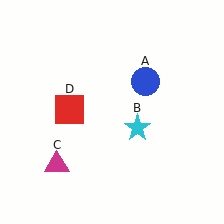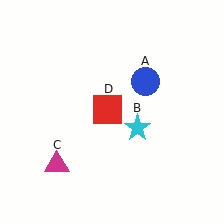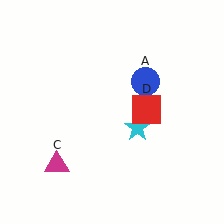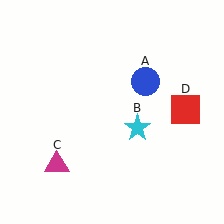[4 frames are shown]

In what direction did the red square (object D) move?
The red square (object D) moved right.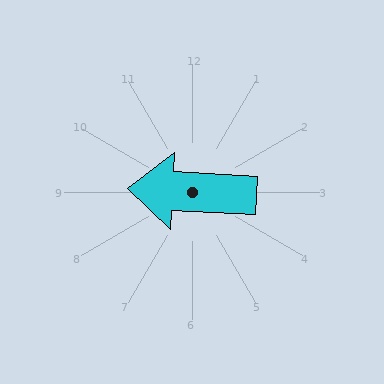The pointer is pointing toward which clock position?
Roughly 9 o'clock.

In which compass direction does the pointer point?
West.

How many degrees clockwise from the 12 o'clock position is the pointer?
Approximately 273 degrees.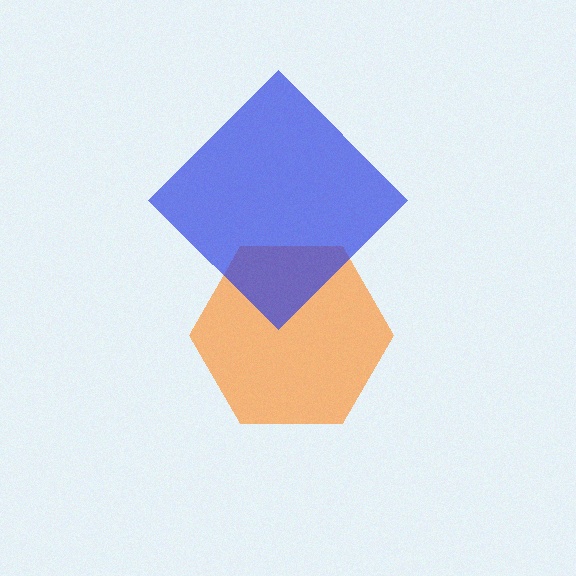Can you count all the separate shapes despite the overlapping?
Yes, there are 2 separate shapes.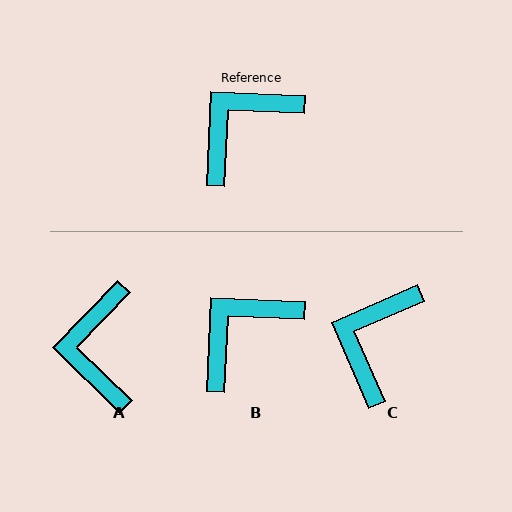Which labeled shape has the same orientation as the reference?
B.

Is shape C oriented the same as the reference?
No, it is off by about 26 degrees.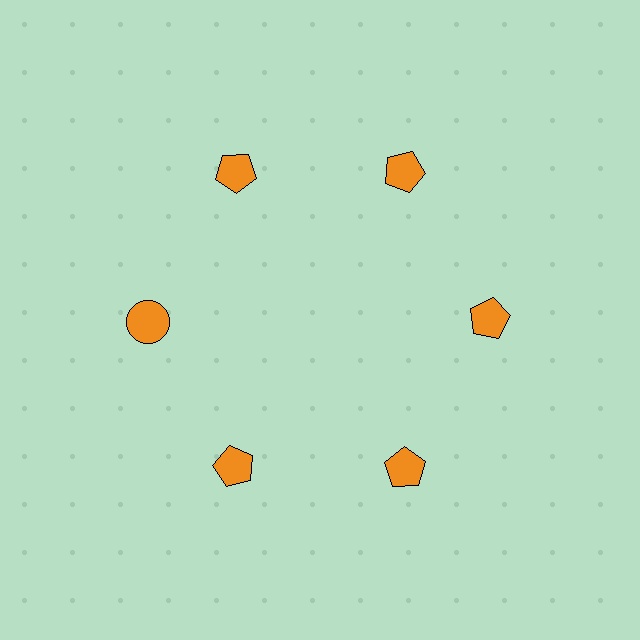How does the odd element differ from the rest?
It has a different shape: circle instead of pentagon.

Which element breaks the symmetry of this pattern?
The orange circle at roughly the 9 o'clock position breaks the symmetry. All other shapes are orange pentagons.